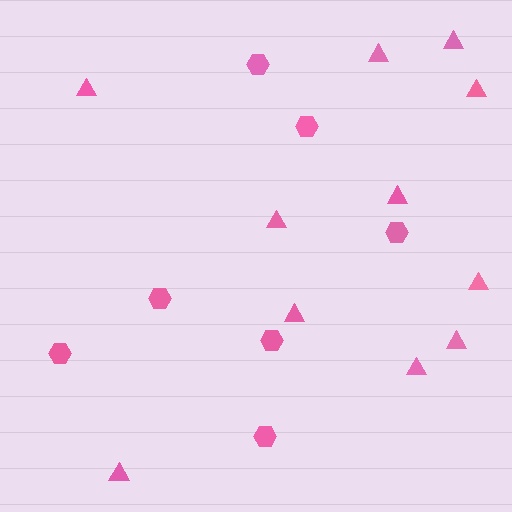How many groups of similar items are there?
There are 2 groups: one group of triangles (11) and one group of hexagons (7).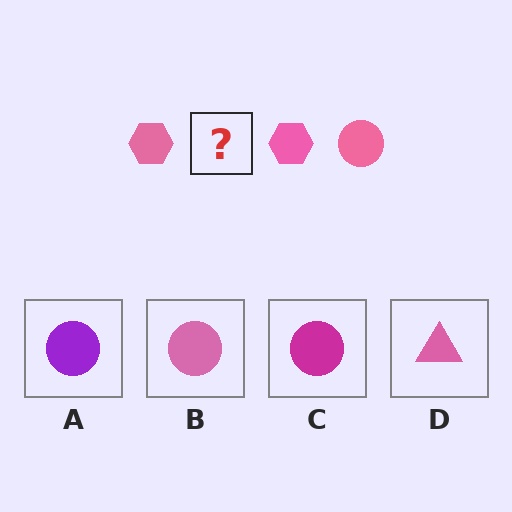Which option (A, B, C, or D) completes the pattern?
B.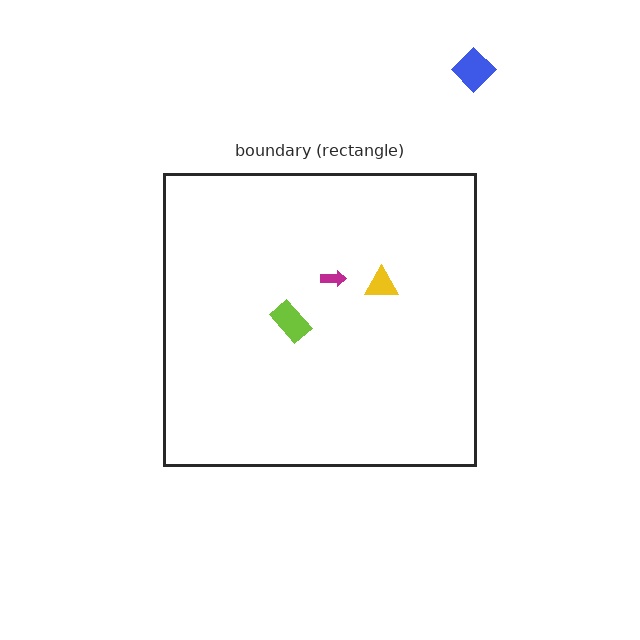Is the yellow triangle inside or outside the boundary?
Inside.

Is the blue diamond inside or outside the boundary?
Outside.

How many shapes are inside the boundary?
3 inside, 1 outside.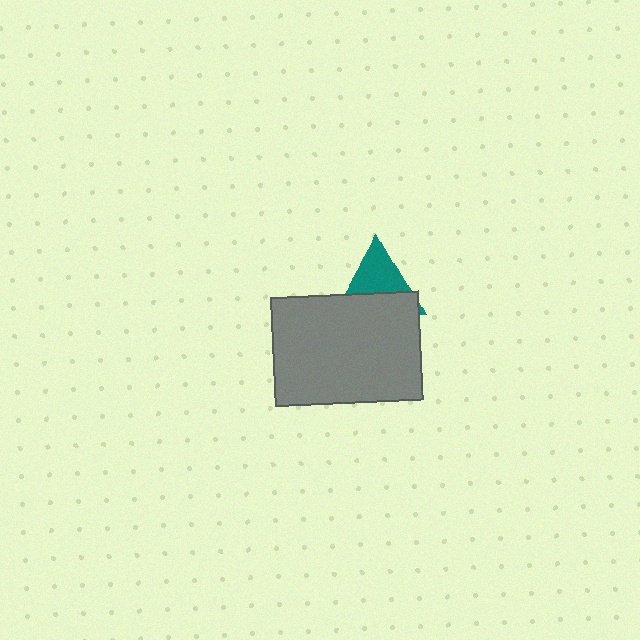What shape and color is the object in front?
The object in front is a gray rectangle.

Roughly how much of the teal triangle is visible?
About half of it is visible (roughly 52%).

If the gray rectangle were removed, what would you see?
You would see the complete teal triangle.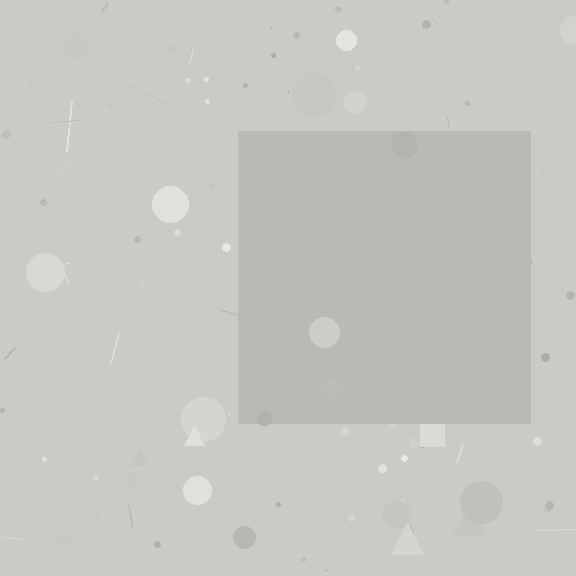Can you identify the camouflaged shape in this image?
The camouflaged shape is a square.